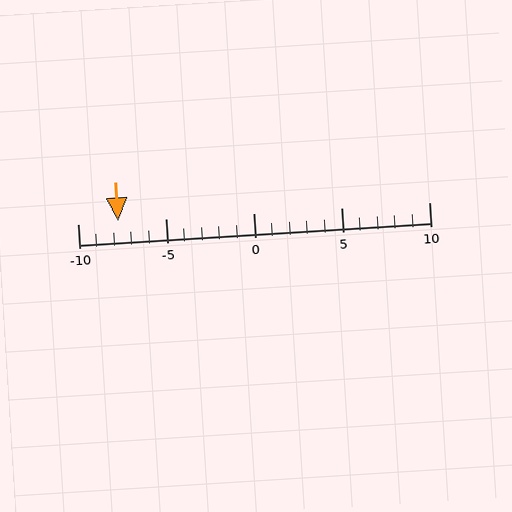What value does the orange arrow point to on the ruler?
The orange arrow points to approximately -8.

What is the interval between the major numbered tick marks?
The major tick marks are spaced 5 units apart.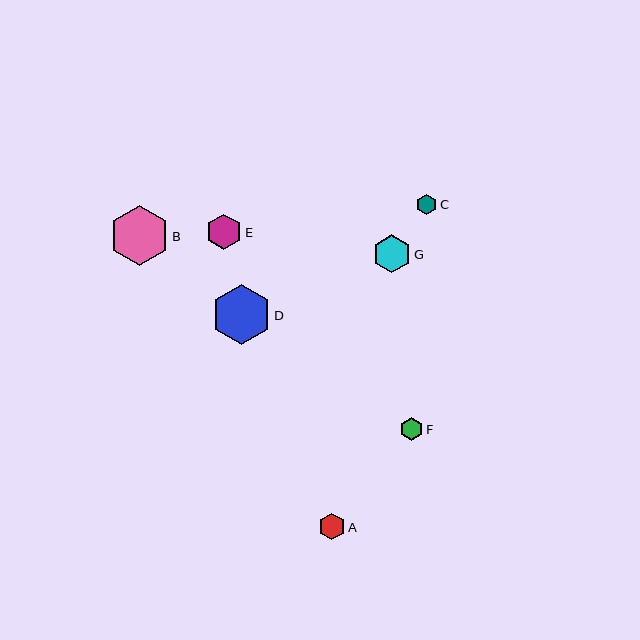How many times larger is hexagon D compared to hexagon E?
Hexagon D is approximately 1.7 times the size of hexagon E.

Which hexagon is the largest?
Hexagon B is the largest with a size of approximately 60 pixels.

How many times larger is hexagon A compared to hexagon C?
Hexagon A is approximately 1.3 times the size of hexagon C.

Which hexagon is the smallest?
Hexagon C is the smallest with a size of approximately 21 pixels.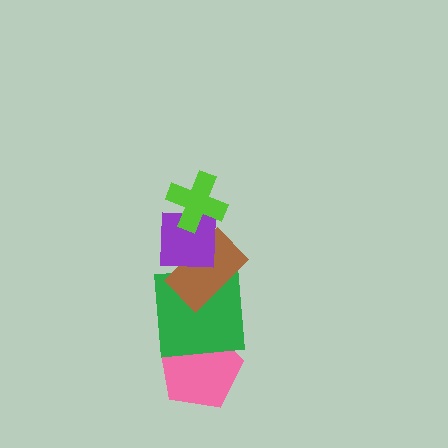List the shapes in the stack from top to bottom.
From top to bottom: the lime cross, the purple square, the brown rectangle, the green square, the pink pentagon.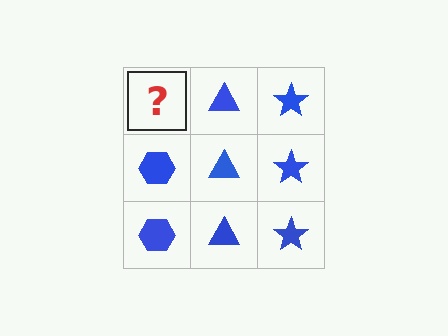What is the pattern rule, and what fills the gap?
The rule is that each column has a consistent shape. The gap should be filled with a blue hexagon.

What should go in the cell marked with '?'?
The missing cell should contain a blue hexagon.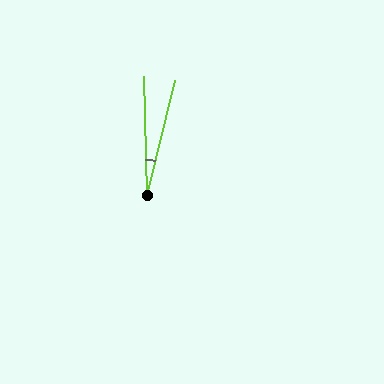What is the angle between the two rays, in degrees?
Approximately 15 degrees.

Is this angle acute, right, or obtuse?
It is acute.